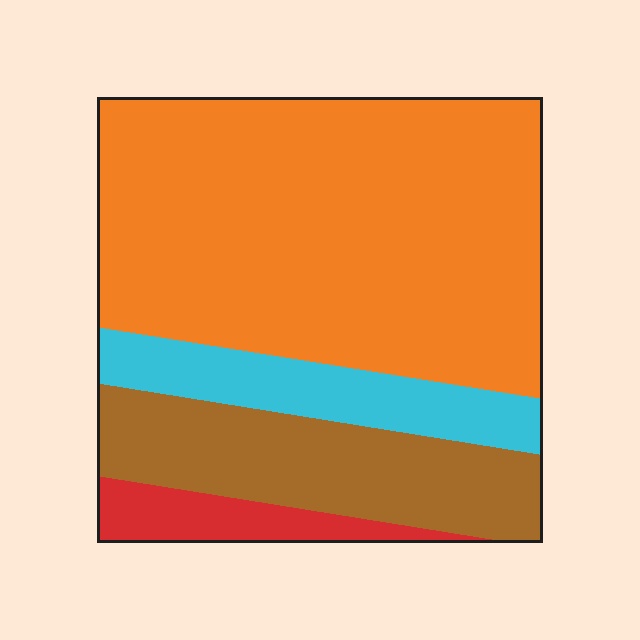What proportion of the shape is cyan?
Cyan covers about 15% of the shape.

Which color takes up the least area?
Red, at roughly 5%.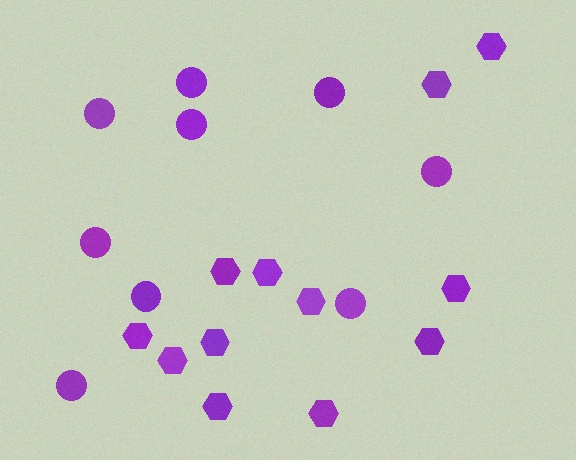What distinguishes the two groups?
There are 2 groups: one group of hexagons (12) and one group of circles (9).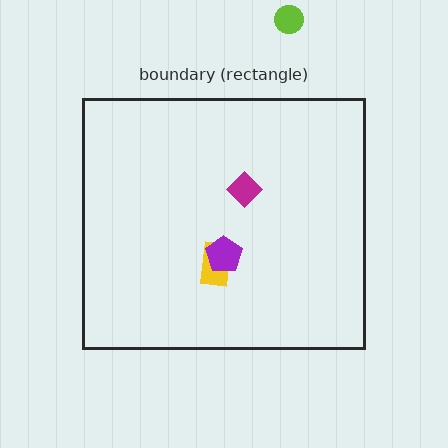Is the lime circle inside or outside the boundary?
Outside.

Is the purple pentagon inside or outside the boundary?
Inside.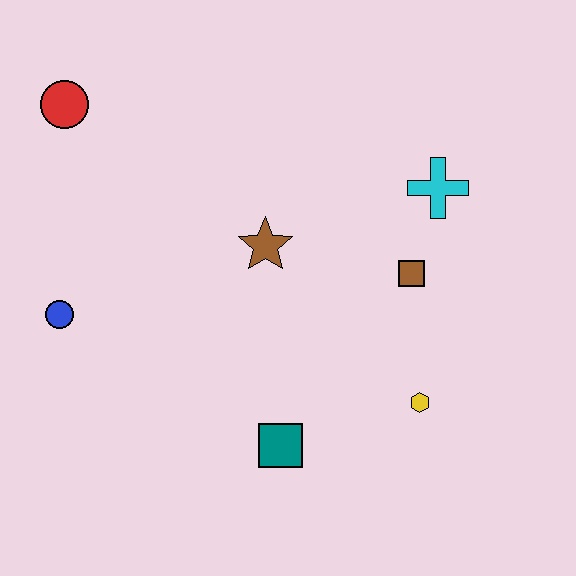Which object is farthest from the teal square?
The red circle is farthest from the teal square.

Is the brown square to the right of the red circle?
Yes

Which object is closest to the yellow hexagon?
The brown square is closest to the yellow hexagon.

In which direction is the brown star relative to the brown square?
The brown star is to the left of the brown square.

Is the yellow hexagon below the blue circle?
Yes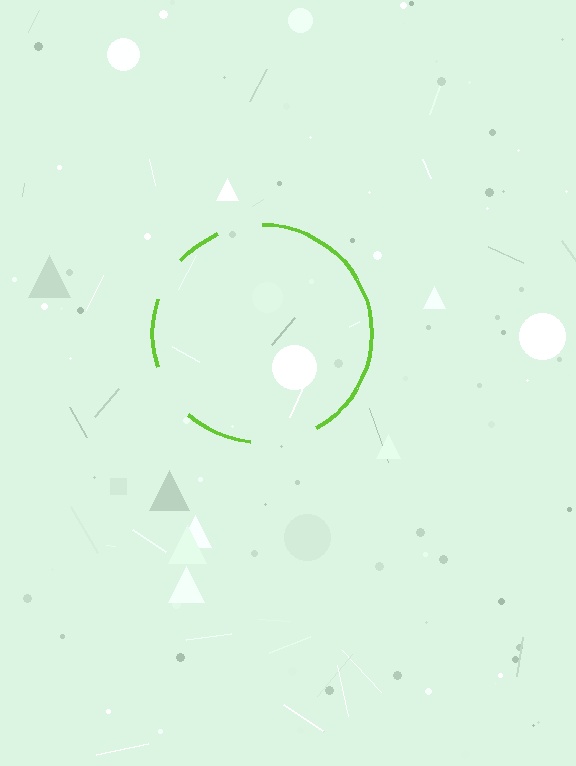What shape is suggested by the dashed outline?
The dashed outline suggests a circle.